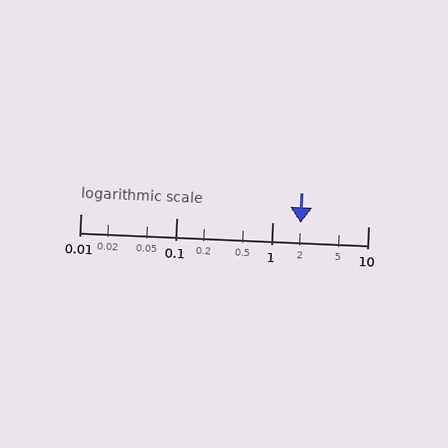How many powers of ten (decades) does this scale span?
The scale spans 3 decades, from 0.01 to 10.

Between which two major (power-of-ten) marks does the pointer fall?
The pointer is between 1 and 10.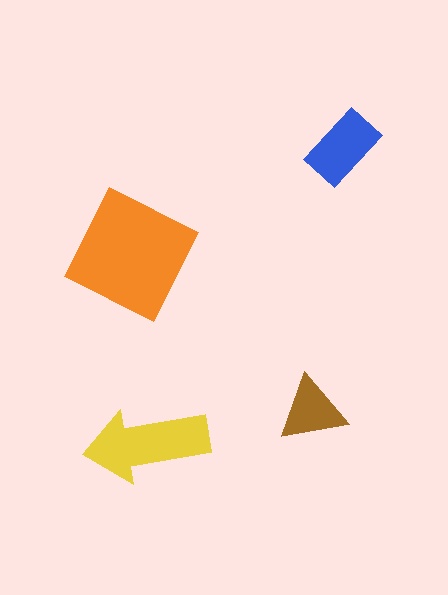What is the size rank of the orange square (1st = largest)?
1st.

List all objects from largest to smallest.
The orange square, the yellow arrow, the blue rectangle, the brown triangle.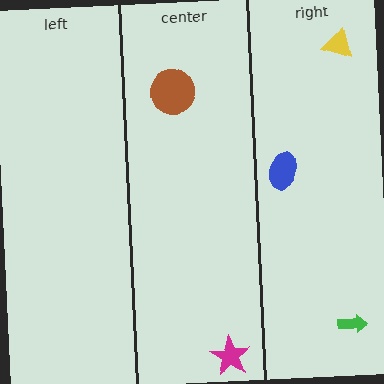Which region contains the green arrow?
The right region.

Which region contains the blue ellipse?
The right region.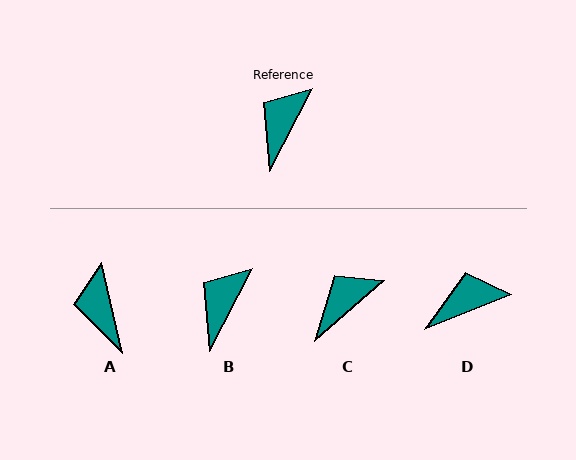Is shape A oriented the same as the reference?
No, it is off by about 40 degrees.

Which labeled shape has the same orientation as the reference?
B.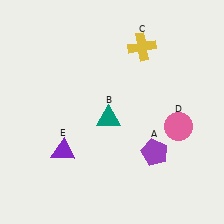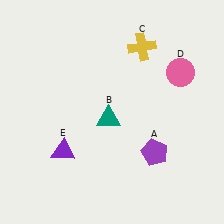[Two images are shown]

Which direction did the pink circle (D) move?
The pink circle (D) moved up.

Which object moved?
The pink circle (D) moved up.